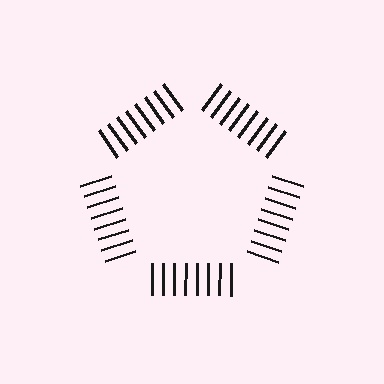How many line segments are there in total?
40 — 8 along each of the 5 edges.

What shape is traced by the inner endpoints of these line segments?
An illusory pentagon — the line segments terminate on its edges but no continuous stroke is drawn.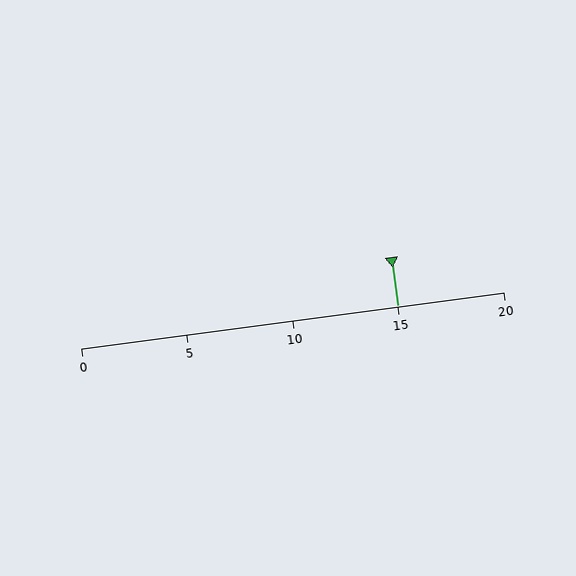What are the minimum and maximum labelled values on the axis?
The axis runs from 0 to 20.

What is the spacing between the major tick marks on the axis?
The major ticks are spaced 5 apart.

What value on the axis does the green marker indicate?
The marker indicates approximately 15.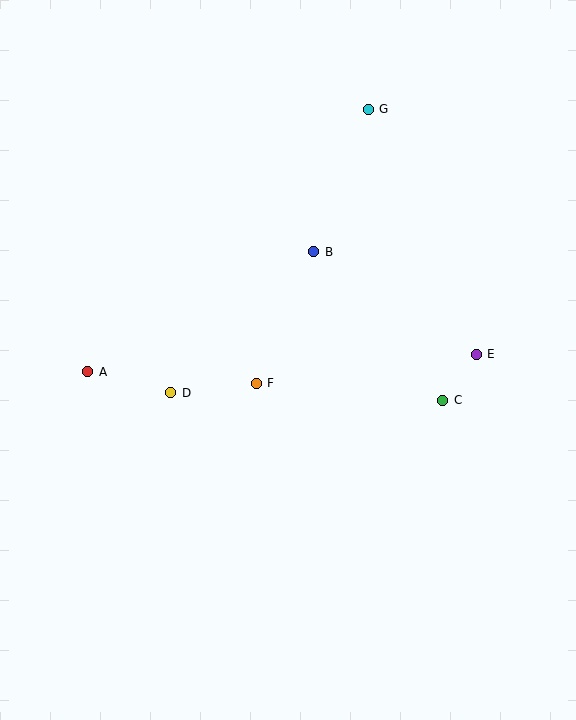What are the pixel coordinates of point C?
Point C is at (443, 400).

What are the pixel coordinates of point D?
Point D is at (171, 393).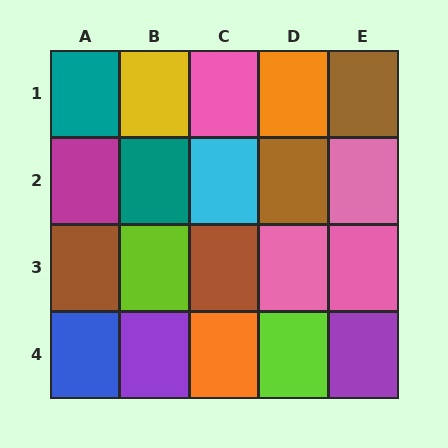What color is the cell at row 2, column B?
Teal.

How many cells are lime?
2 cells are lime.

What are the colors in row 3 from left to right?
Brown, lime, brown, pink, pink.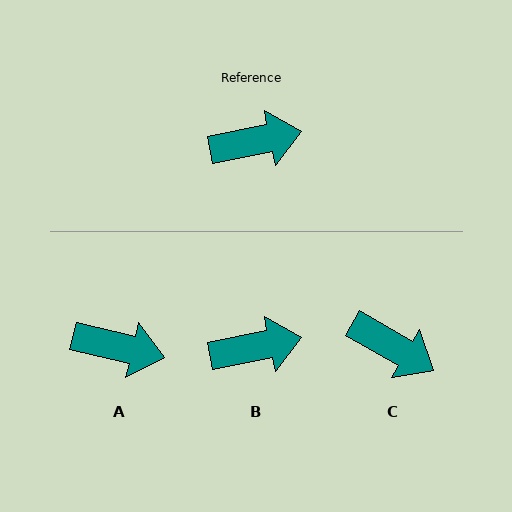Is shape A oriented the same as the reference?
No, it is off by about 25 degrees.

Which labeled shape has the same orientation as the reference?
B.